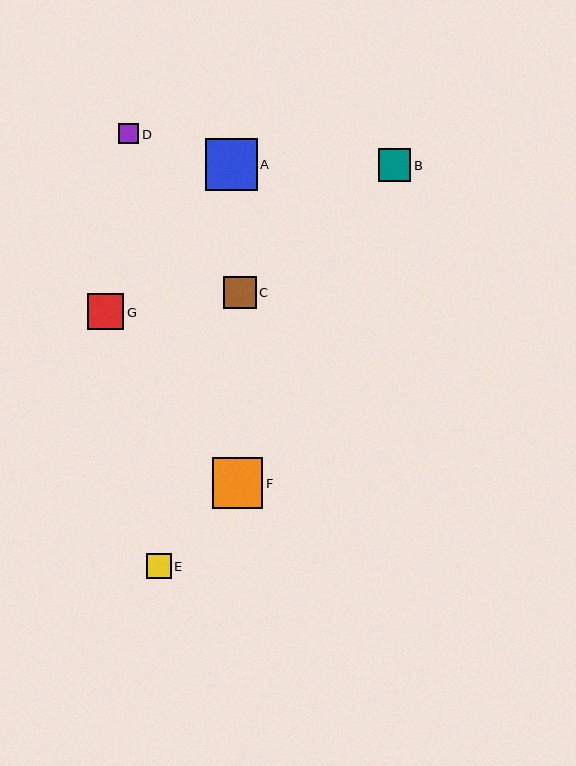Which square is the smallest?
Square D is the smallest with a size of approximately 20 pixels.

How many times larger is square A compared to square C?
Square A is approximately 1.6 times the size of square C.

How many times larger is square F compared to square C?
Square F is approximately 1.6 times the size of square C.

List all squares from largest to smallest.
From largest to smallest: A, F, G, C, B, E, D.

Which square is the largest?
Square A is the largest with a size of approximately 52 pixels.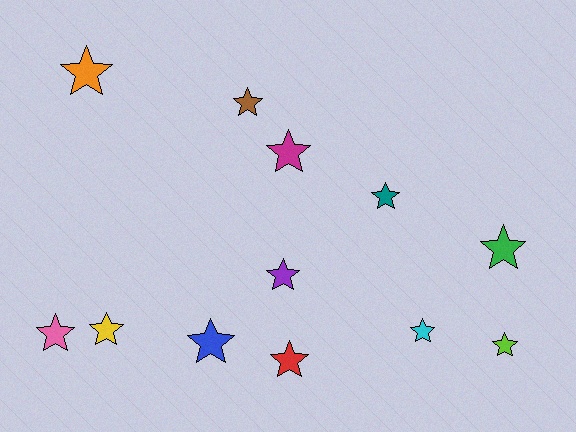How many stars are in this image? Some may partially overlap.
There are 12 stars.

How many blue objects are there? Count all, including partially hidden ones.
There is 1 blue object.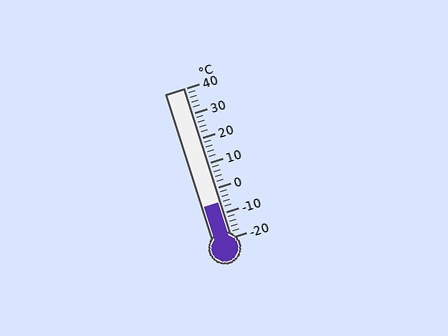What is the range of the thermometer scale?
The thermometer scale ranges from -20°C to 40°C.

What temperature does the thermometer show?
The thermometer shows approximately -6°C.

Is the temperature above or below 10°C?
The temperature is below 10°C.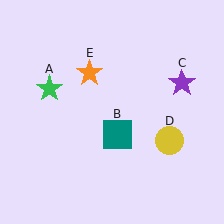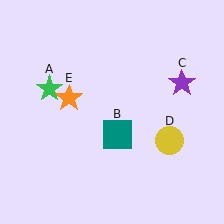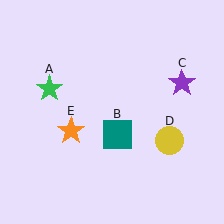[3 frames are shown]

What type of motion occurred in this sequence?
The orange star (object E) rotated counterclockwise around the center of the scene.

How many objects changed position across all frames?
1 object changed position: orange star (object E).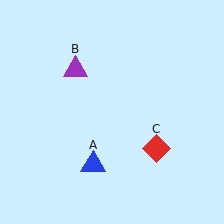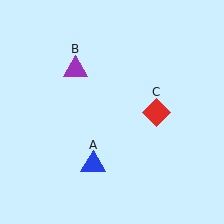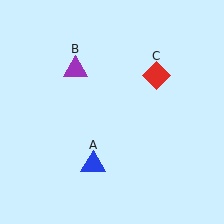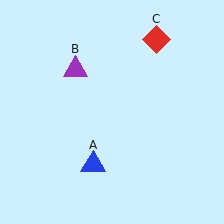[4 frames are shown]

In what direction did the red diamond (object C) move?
The red diamond (object C) moved up.